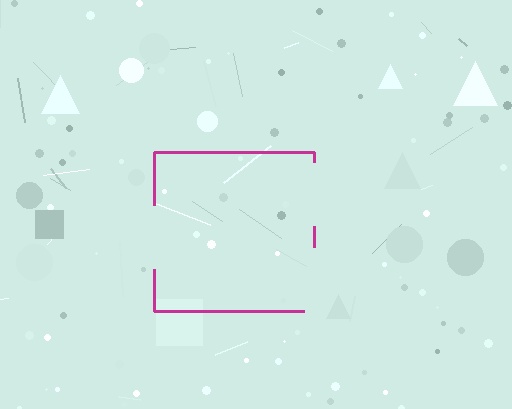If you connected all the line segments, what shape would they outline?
They would outline a square.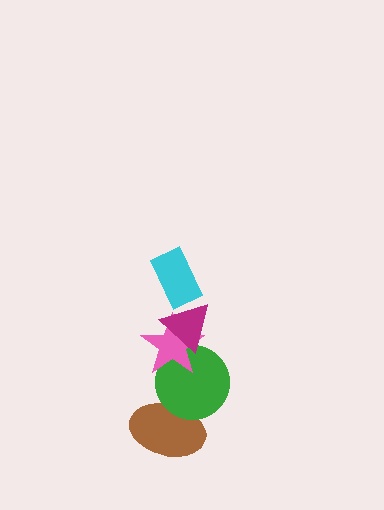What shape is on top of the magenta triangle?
The cyan rectangle is on top of the magenta triangle.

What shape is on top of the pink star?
The magenta triangle is on top of the pink star.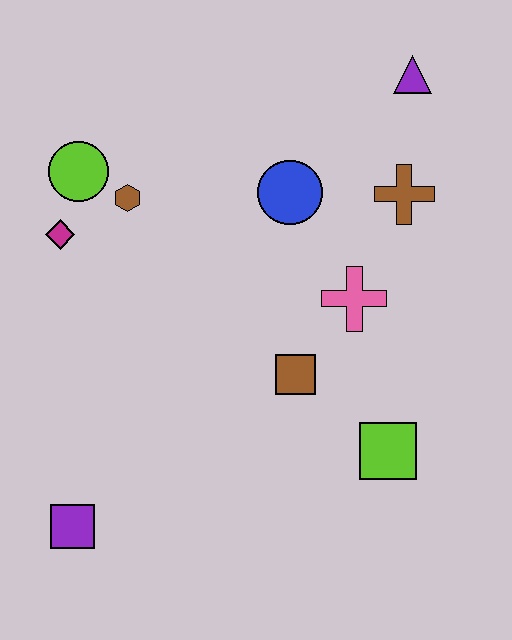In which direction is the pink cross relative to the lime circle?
The pink cross is to the right of the lime circle.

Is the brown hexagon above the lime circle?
No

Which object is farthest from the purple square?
The purple triangle is farthest from the purple square.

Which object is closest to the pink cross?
The brown square is closest to the pink cross.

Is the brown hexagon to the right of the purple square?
Yes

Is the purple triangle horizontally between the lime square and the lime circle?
No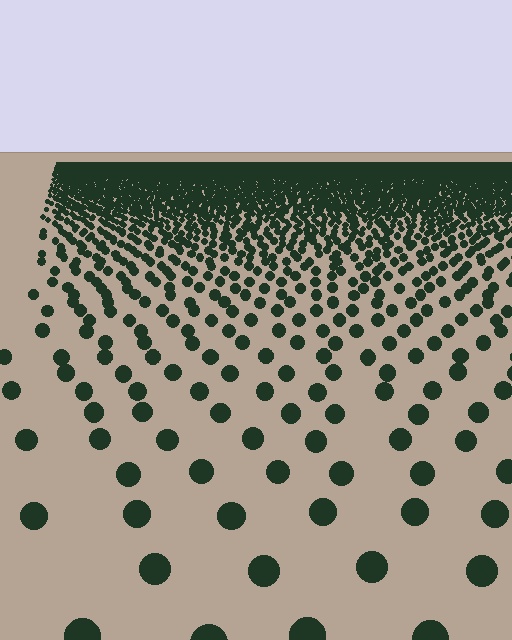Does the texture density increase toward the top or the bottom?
Density increases toward the top.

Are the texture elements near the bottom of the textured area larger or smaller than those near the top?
Larger. Near the bottom, elements are closer to the viewer and appear at a bigger on-screen size.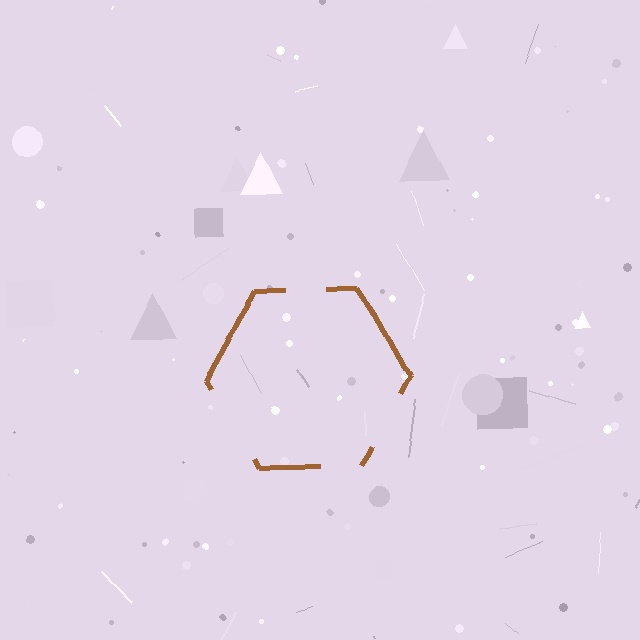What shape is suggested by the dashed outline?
The dashed outline suggests a hexagon.